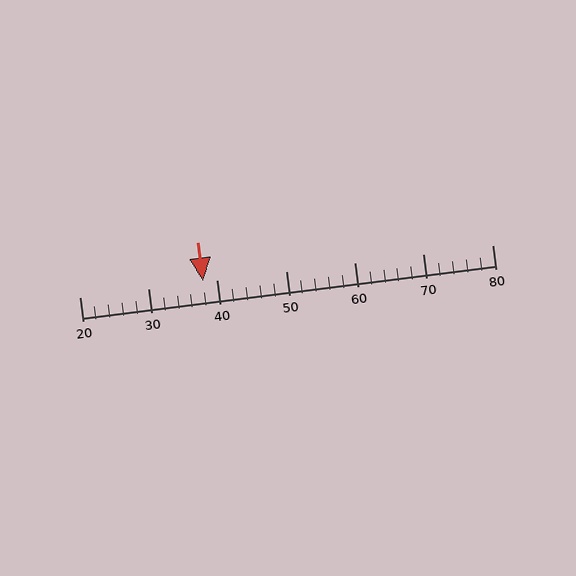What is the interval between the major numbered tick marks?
The major tick marks are spaced 10 units apart.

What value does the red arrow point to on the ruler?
The red arrow points to approximately 38.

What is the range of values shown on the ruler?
The ruler shows values from 20 to 80.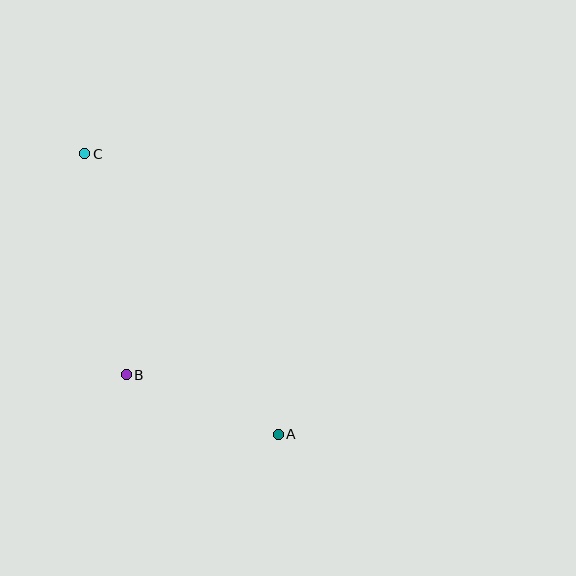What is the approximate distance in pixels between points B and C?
The distance between B and C is approximately 225 pixels.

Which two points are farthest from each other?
Points A and C are farthest from each other.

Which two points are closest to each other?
Points A and B are closest to each other.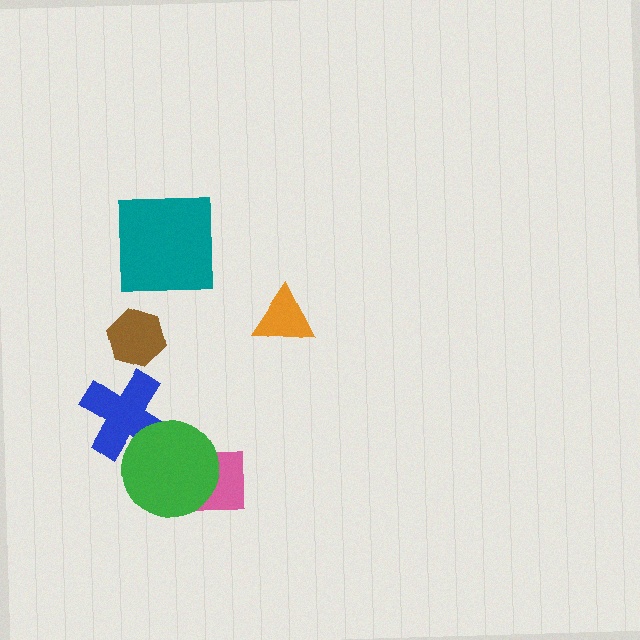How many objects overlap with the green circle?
2 objects overlap with the green circle.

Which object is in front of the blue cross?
The green circle is in front of the blue cross.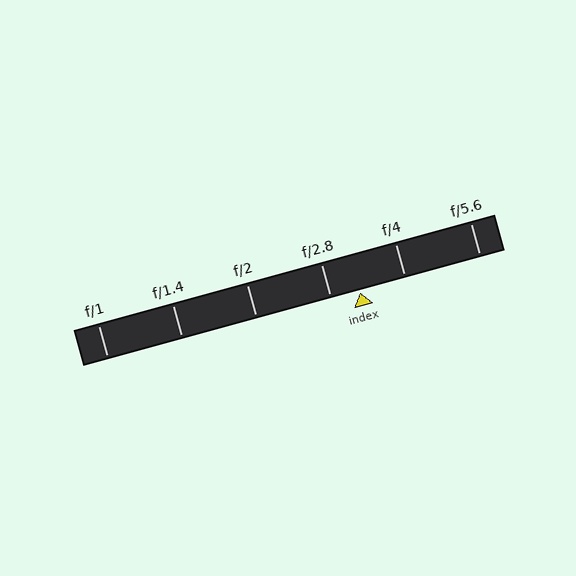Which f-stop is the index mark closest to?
The index mark is closest to f/2.8.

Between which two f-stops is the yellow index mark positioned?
The index mark is between f/2.8 and f/4.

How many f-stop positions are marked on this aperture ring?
There are 6 f-stop positions marked.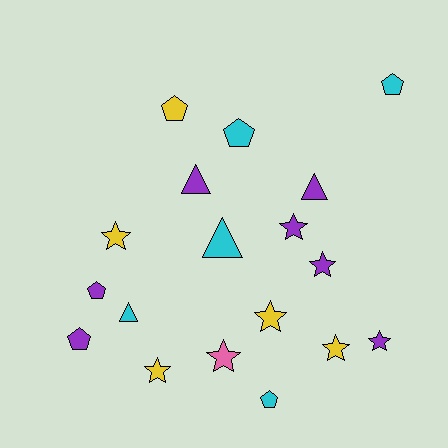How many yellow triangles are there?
There are no yellow triangles.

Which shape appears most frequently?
Star, with 8 objects.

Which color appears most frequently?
Purple, with 7 objects.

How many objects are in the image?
There are 18 objects.